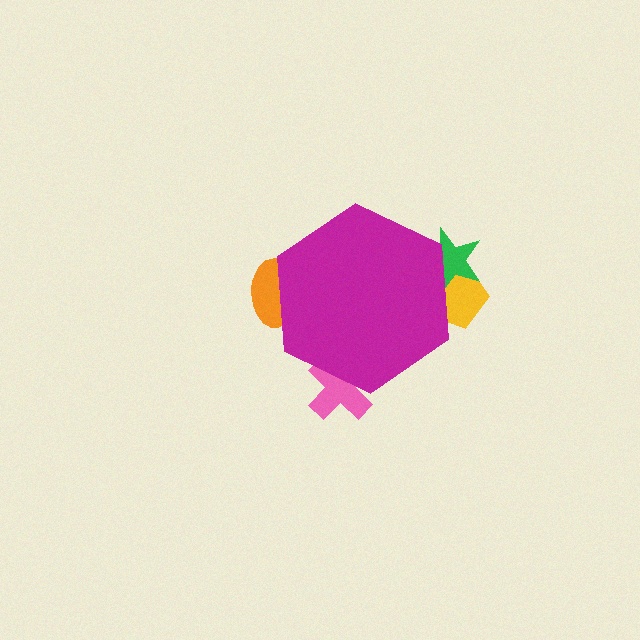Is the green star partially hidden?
Yes, the green star is partially hidden behind the magenta hexagon.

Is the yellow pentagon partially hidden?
Yes, the yellow pentagon is partially hidden behind the magenta hexagon.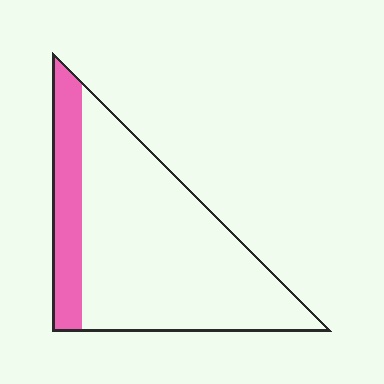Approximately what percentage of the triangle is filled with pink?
Approximately 20%.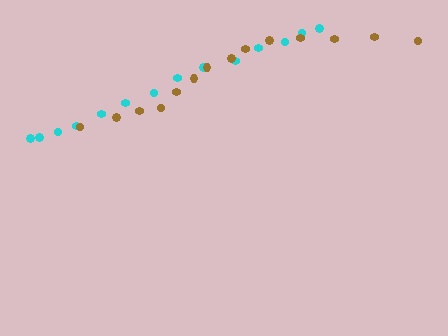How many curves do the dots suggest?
There are 2 distinct paths.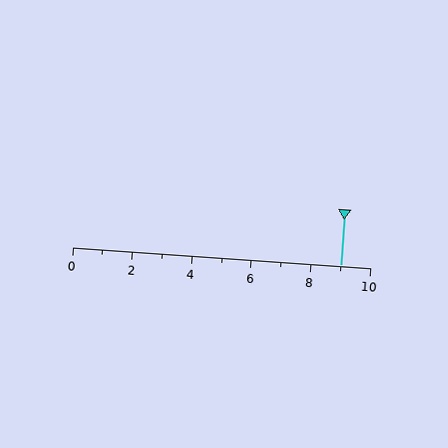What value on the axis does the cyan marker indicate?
The marker indicates approximately 9.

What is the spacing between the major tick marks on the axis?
The major ticks are spaced 2 apart.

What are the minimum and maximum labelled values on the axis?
The axis runs from 0 to 10.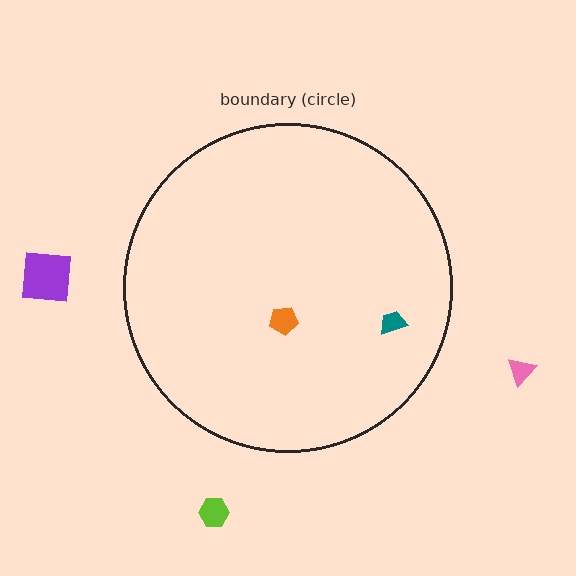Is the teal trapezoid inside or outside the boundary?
Inside.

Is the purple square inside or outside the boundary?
Outside.